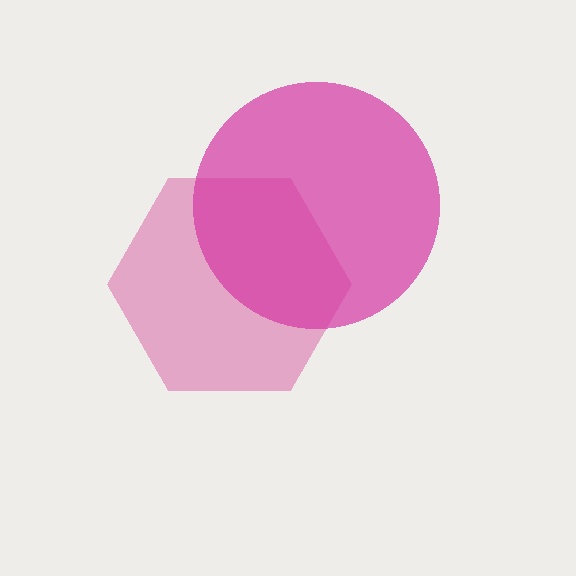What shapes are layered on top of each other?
The layered shapes are: a pink hexagon, a magenta circle.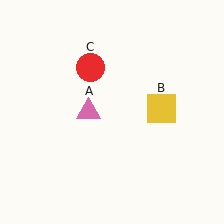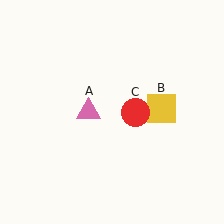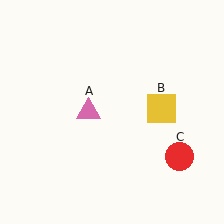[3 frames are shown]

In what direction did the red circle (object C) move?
The red circle (object C) moved down and to the right.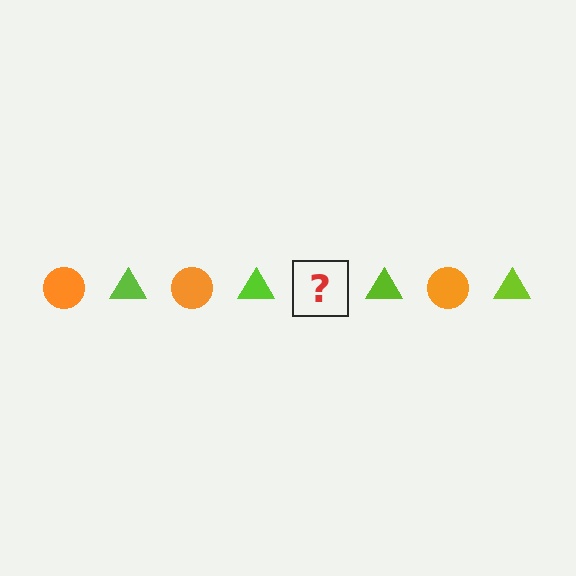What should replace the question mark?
The question mark should be replaced with an orange circle.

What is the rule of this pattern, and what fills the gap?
The rule is that the pattern alternates between orange circle and lime triangle. The gap should be filled with an orange circle.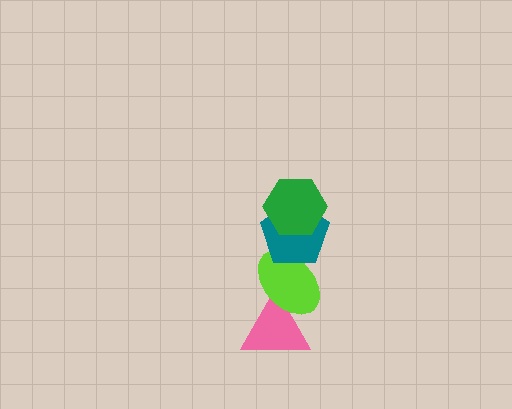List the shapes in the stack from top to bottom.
From top to bottom: the green hexagon, the teal pentagon, the lime ellipse, the pink triangle.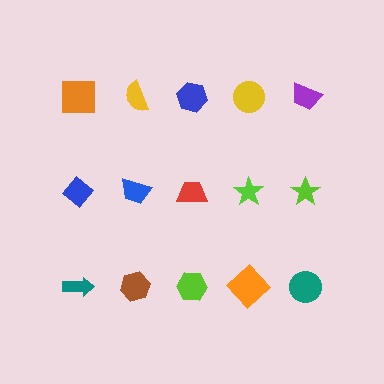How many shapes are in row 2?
5 shapes.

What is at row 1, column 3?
A blue hexagon.